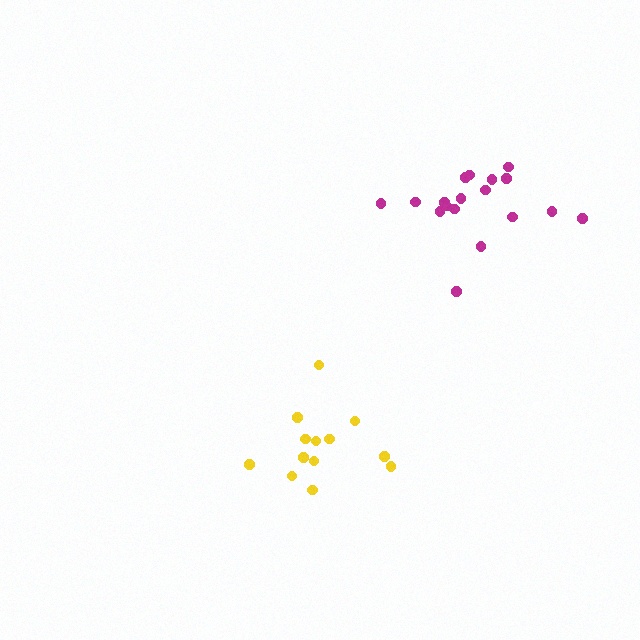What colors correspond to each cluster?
The clusters are colored: yellow, magenta.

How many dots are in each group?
Group 1: 13 dots, Group 2: 18 dots (31 total).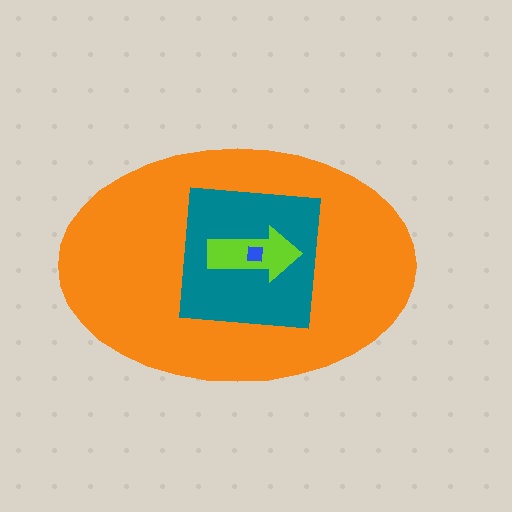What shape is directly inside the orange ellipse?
The teal square.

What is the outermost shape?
The orange ellipse.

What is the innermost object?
The blue square.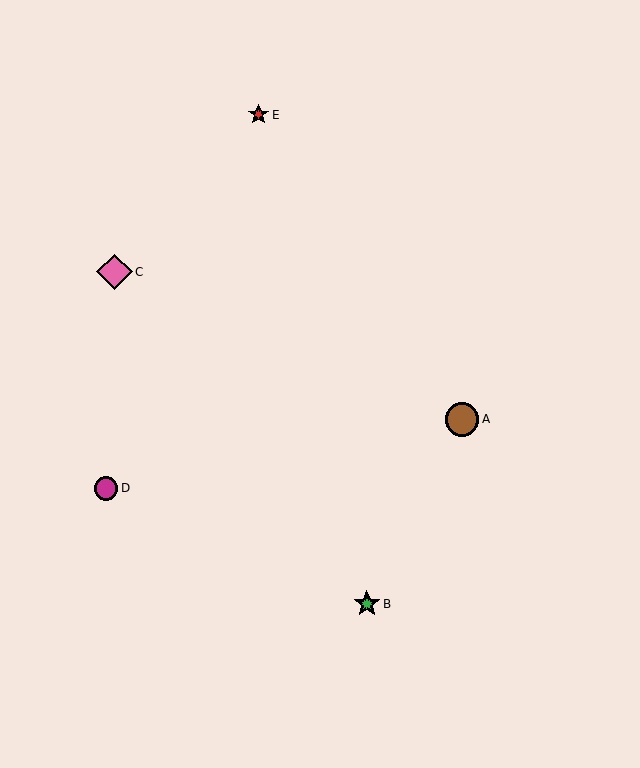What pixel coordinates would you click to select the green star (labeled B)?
Click at (367, 604) to select the green star B.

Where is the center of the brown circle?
The center of the brown circle is at (462, 419).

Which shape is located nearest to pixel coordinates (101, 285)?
The pink diamond (labeled C) at (114, 272) is nearest to that location.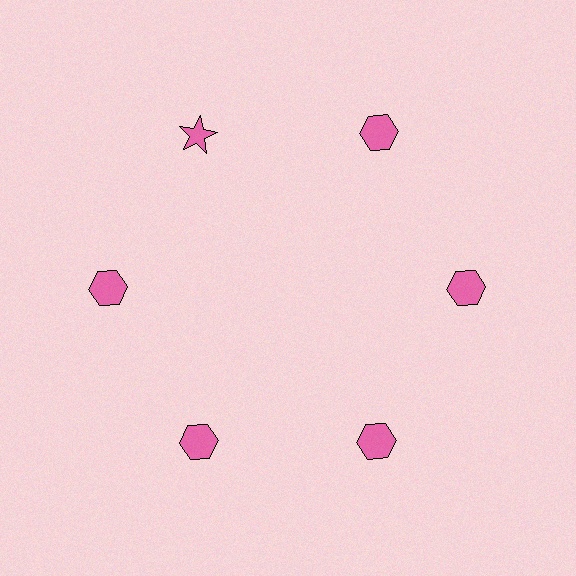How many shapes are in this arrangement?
There are 6 shapes arranged in a ring pattern.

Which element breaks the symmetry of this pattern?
The pink star at roughly the 11 o'clock position breaks the symmetry. All other shapes are pink hexagons.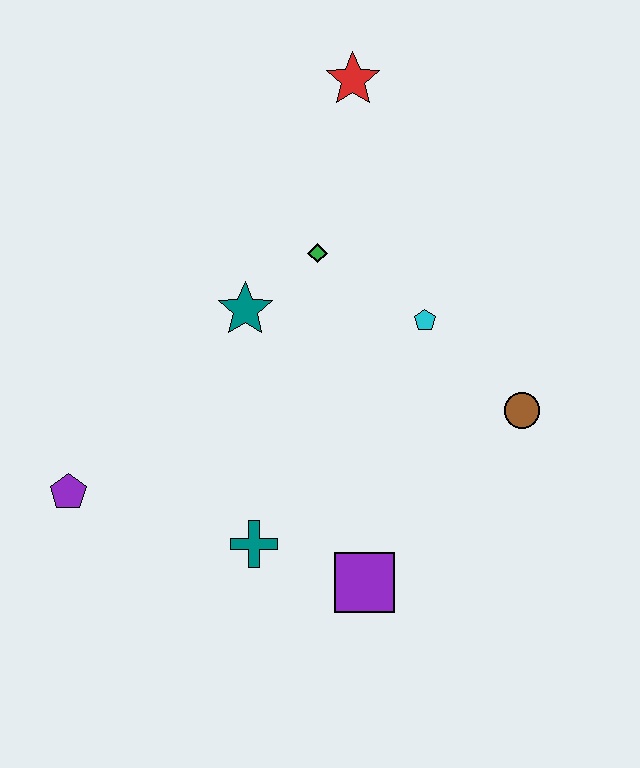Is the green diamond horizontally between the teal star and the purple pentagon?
No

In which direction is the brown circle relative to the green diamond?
The brown circle is to the right of the green diamond.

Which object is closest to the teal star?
The green diamond is closest to the teal star.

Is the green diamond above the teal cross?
Yes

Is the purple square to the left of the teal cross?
No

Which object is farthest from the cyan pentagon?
The purple pentagon is farthest from the cyan pentagon.